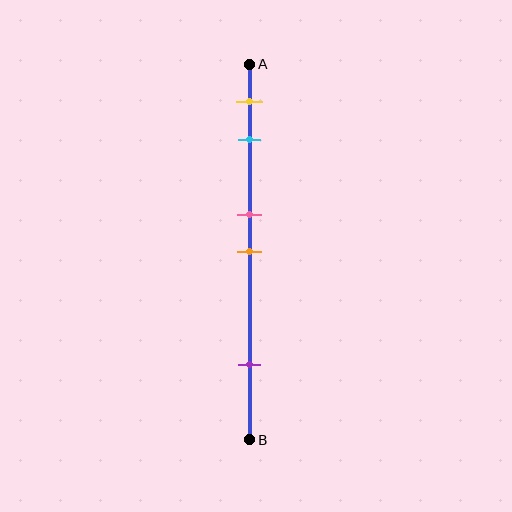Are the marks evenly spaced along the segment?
No, the marks are not evenly spaced.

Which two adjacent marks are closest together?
The pink and orange marks are the closest adjacent pair.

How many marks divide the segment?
There are 5 marks dividing the segment.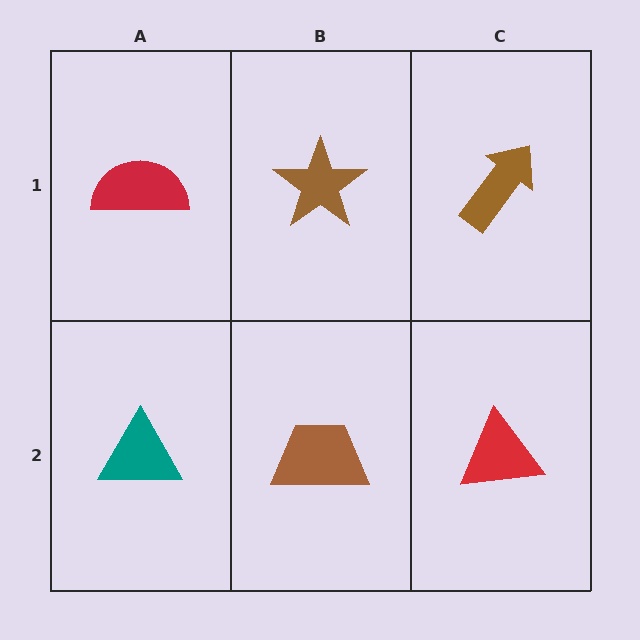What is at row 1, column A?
A red semicircle.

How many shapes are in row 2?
3 shapes.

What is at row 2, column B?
A brown trapezoid.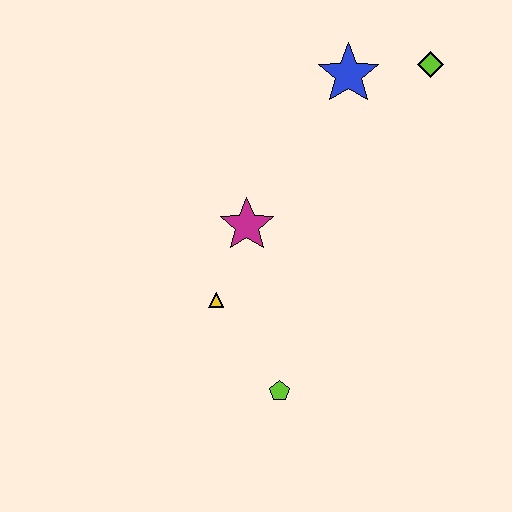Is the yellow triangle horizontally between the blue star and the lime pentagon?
No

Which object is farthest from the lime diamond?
The lime pentagon is farthest from the lime diamond.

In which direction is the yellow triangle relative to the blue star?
The yellow triangle is below the blue star.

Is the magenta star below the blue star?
Yes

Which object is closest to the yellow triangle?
The magenta star is closest to the yellow triangle.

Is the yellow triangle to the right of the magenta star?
No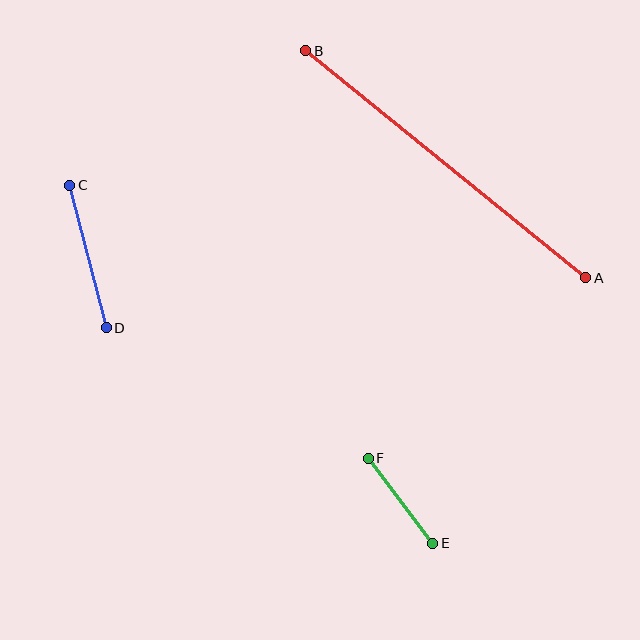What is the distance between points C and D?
The distance is approximately 147 pixels.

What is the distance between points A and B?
The distance is approximately 361 pixels.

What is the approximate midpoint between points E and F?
The midpoint is at approximately (400, 501) pixels.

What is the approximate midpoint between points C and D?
The midpoint is at approximately (88, 257) pixels.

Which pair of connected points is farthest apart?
Points A and B are farthest apart.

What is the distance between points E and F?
The distance is approximately 107 pixels.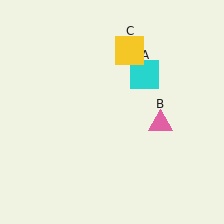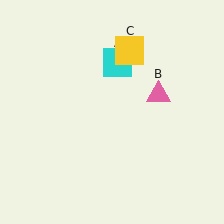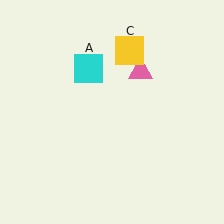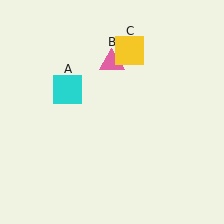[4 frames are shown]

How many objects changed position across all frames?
2 objects changed position: cyan square (object A), pink triangle (object B).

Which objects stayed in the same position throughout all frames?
Yellow square (object C) remained stationary.